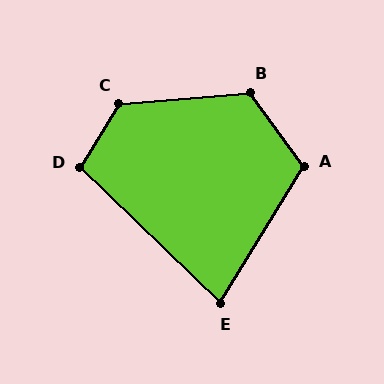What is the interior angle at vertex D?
Approximately 103 degrees (obtuse).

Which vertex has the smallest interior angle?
E, at approximately 77 degrees.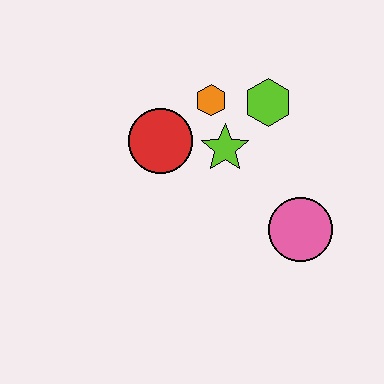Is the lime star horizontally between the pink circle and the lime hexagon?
No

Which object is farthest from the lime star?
The pink circle is farthest from the lime star.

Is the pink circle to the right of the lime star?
Yes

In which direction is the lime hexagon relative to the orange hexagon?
The lime hexagon is to the right of the orange hexagon.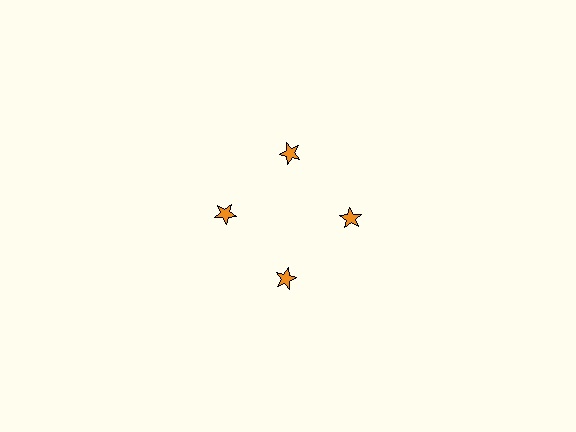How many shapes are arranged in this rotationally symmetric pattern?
There are 4 shapes, arranged in 4 groups of 1.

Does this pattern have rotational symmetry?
Yes, this pattern has 4-fold rotational symmetry. It looks the same after rotating 90 degrees around the center.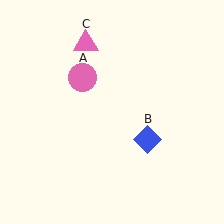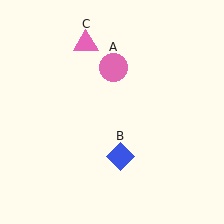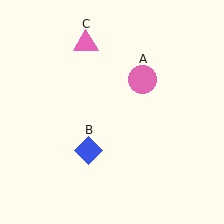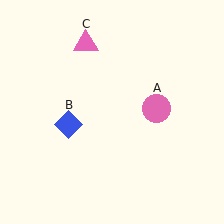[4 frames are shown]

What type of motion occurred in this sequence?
The pink circle (object A), blue diamond (object B) rotated clockwise around the center of the scene.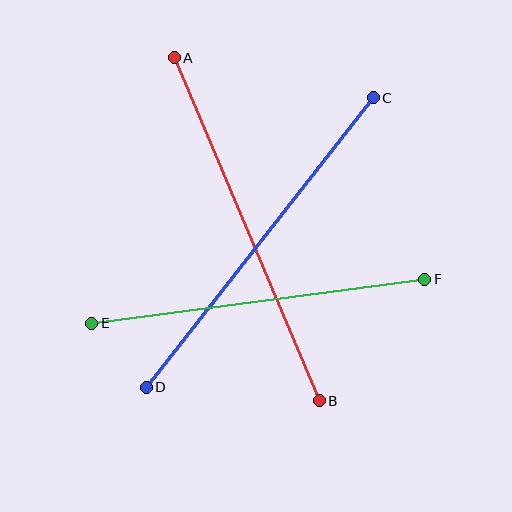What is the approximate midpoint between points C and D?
The midpoint is at approximately (260, 242) pixels.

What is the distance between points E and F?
The distance is approximately 335 pixels.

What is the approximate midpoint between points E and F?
The midpoint is at approximately (258, 301) pixels.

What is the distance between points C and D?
The distance is approximately 368 pixels.